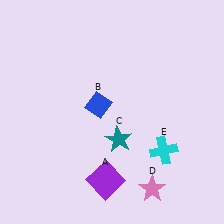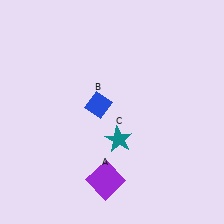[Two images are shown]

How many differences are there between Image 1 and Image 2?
There are 2 differences between the two images.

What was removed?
The pink star (D), the cyan cross (E) were removed in Image 2.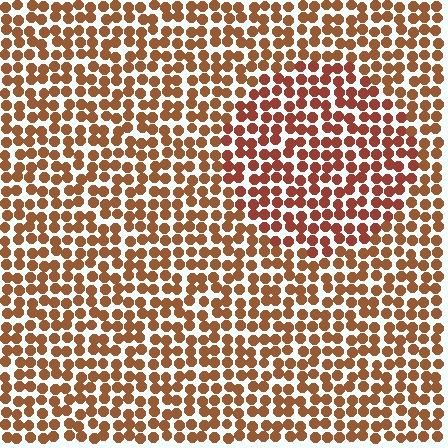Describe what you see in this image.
The image is filled with small brown elements in a uniform arrangement. A circle-shaped region is visible where the elements are tinted to a slightly different hue, forming a subtle color boundary.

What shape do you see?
I see a circle.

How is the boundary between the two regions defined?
The boundary is defined purely by a slight shift in hue (about 17 degrees). Spacing, size, and orientation are identical on both sides.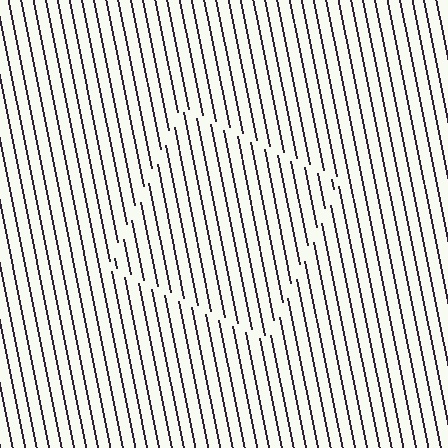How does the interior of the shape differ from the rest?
The interior of the shape contains the same grating, shifted by half a period — the contour is defined by the phase discontinuity where line-ends from the inner and outer gratings abut.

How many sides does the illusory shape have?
4 sides — the line-ends trace a square.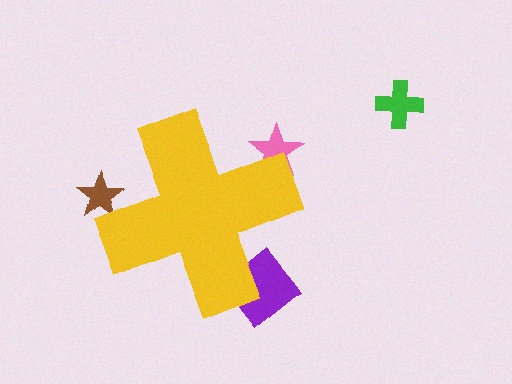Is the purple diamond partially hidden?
Yes, the purple diamond is partially hidden behind the yellow cross.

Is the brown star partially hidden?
Yes, the brown star is partially hidden behind the yellow cross.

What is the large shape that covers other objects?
A yellow cross.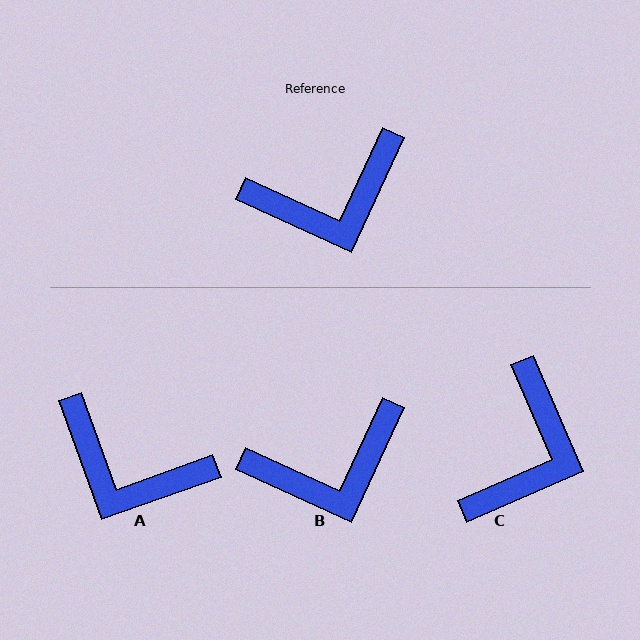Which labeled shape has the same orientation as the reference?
B.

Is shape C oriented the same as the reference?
No, it is off by about 48 degrees.